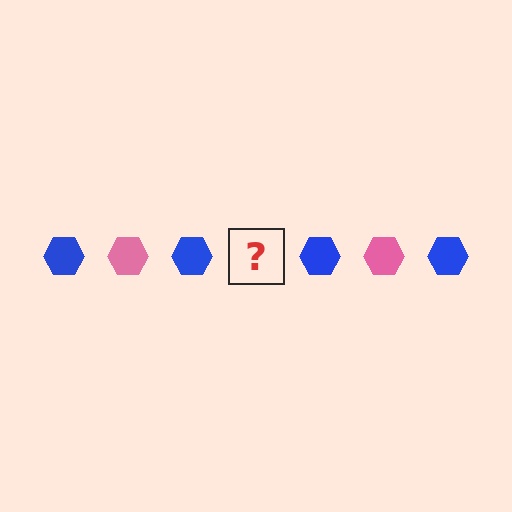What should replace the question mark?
The question mark should be replaced with a pink hexagon.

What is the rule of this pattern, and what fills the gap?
The rule is that the pattern cycles through blue, pink hexagons. The gap should be filled with a pink hexagon.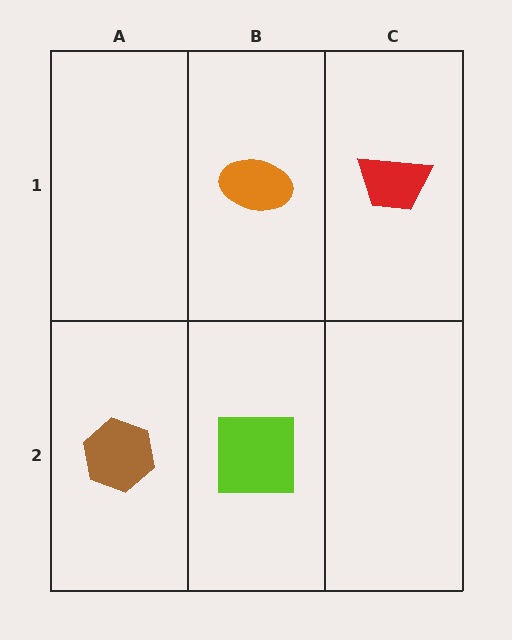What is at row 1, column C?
A red trapezoid.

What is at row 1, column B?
An orange ellipse.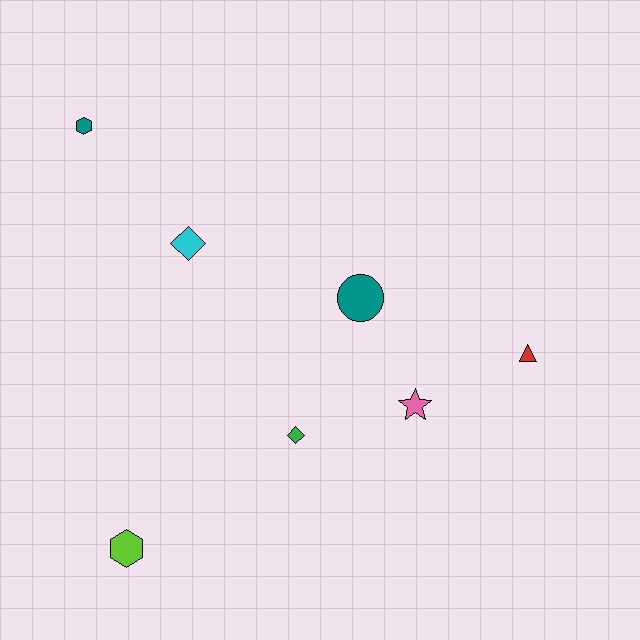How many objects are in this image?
There are 7 objects.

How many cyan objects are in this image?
There is 1 cyan object.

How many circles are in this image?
There is 1 circle.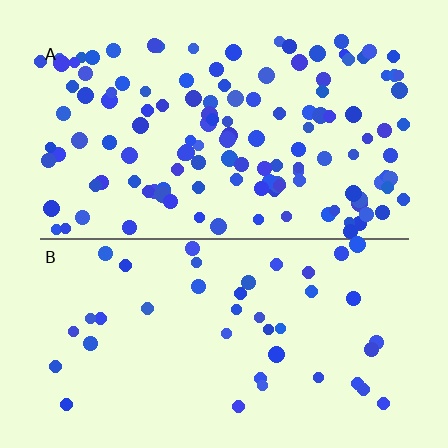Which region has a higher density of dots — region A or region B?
A (the top).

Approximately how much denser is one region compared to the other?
Approximately 3.1× — region A over region B.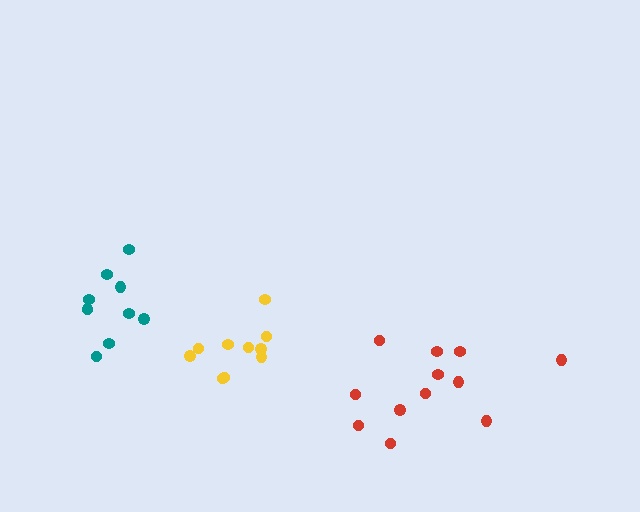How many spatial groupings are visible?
There are 3 spatial groupings.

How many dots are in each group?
Group 1: 12 dots, Group 2: 10 dots, Group 3: 10 dots (32 total).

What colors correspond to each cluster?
The clusters are colored: red, yellow, teal.